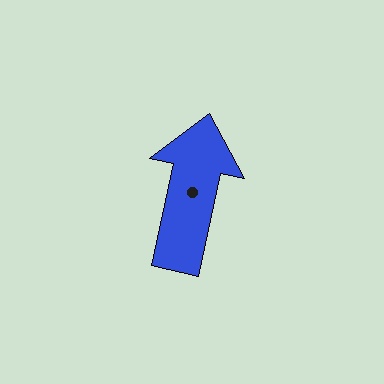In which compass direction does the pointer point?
North.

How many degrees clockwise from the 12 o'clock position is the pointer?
Approximately 12 degrees.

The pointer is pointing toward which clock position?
Roughly 12 o'clock.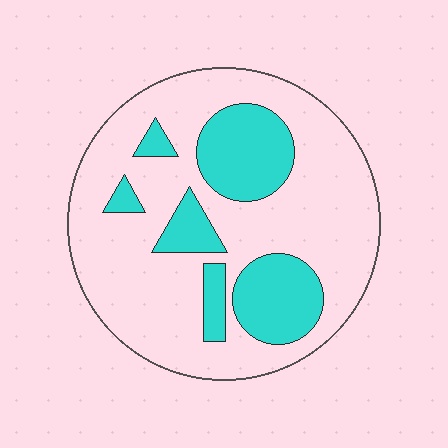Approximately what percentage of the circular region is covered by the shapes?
Approximately 25%.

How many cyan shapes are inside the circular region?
6.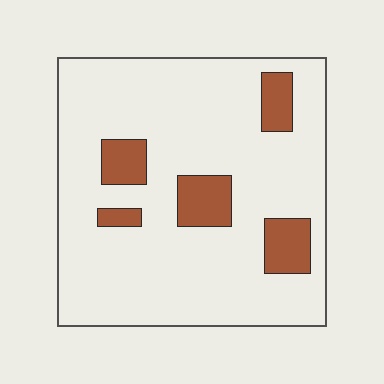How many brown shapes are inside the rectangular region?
5.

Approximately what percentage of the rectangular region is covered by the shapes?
Approximately 15%.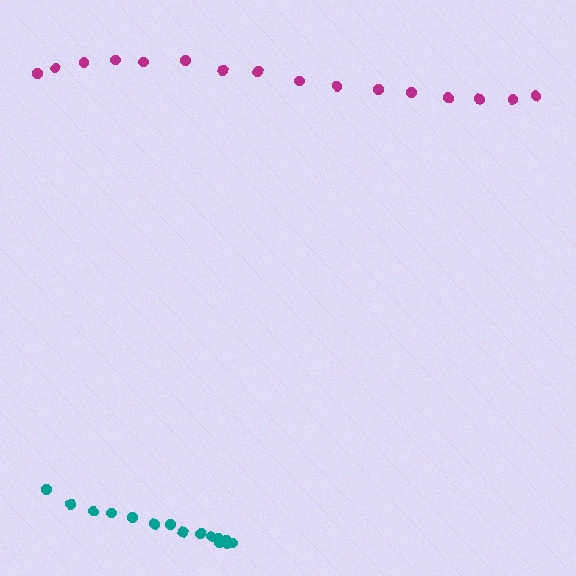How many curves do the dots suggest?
There are 2 distinct paths.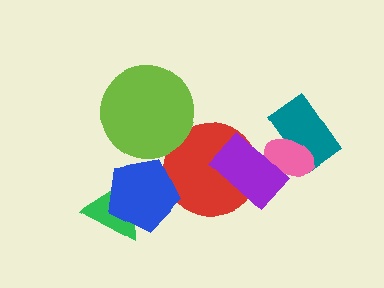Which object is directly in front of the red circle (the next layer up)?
The blue pentagon is directly in front of the red circle.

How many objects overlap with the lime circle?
0 objects overlap with the lime circle.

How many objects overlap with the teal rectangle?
1 object overlaps with the teal rectangle.